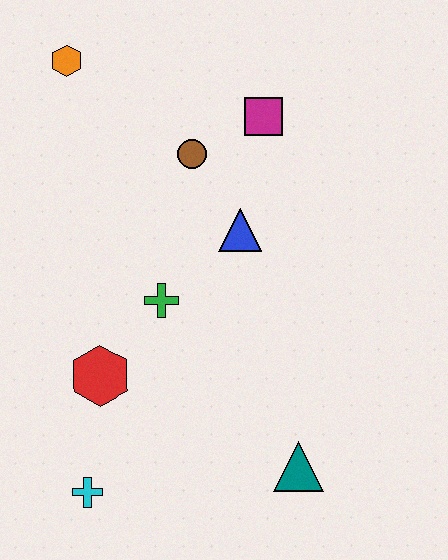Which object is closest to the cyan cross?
The red hexagon is closest to the cyan cross.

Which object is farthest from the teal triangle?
The orange hexagon is farthest from the teal triangle.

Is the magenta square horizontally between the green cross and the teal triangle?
Yes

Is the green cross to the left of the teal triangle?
Yes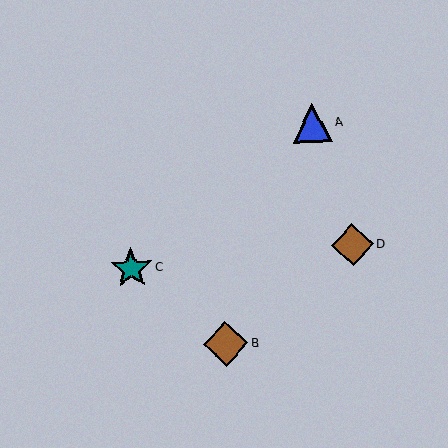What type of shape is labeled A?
Shape A is a blue triangle.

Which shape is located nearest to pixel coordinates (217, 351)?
The brown diamond (labeled B) at (226, 344) is nearest to that location.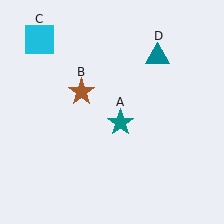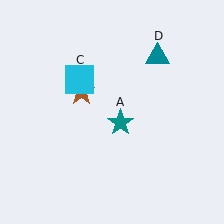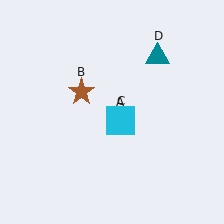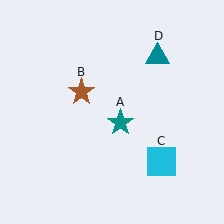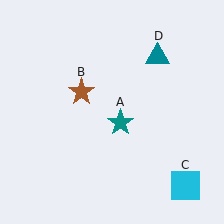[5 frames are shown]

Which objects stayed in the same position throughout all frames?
Teal star (object A) and brown star (object B) and teal triangle (object D) remained stationary.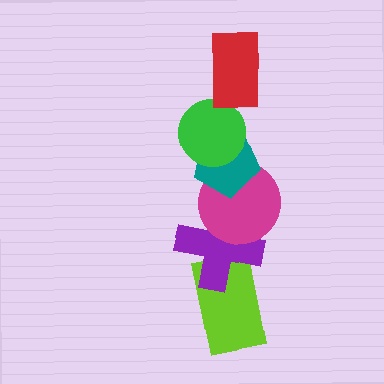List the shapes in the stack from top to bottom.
From top to bottom: the red rectangle, the green circle, the teal pentagon, the magenta circle, the purple cross, the lime rectangle.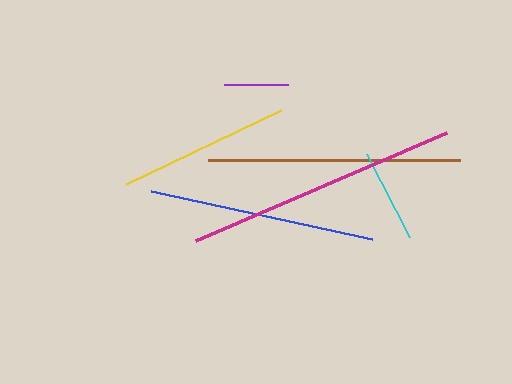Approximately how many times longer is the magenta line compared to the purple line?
The magenta line is approximately 4.3 times the length of the purple line.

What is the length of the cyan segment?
The cyan segment is approximately 94 pixels long.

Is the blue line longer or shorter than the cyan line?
The blue line is longer than the cyan line.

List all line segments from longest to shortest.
From longest to shortest: magenta, brown, blue, yellow, cyan, purple.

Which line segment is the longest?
The magenta line is the longest at approximately 273 pixels.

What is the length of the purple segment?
The purple segment is approximately 64 pixels long.